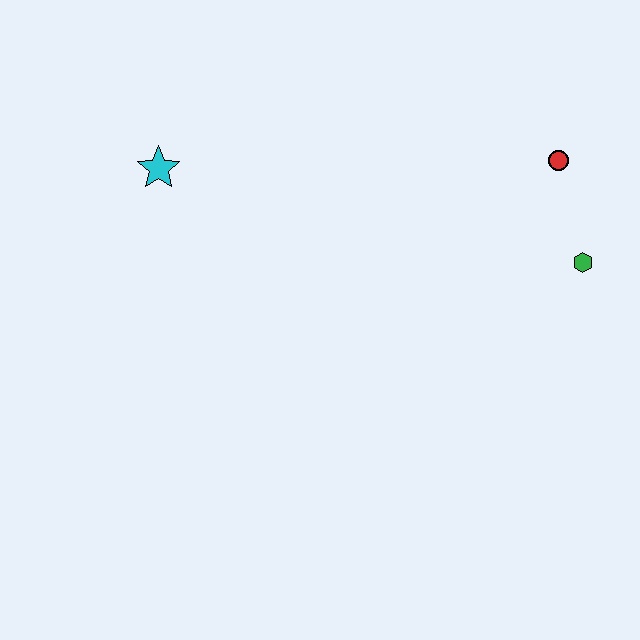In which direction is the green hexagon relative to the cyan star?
The green hexagon is to the right of the cyan star.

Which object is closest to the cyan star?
The red circle is closest to the cyan star.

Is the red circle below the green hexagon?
No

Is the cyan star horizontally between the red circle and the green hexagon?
No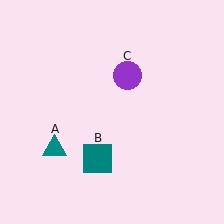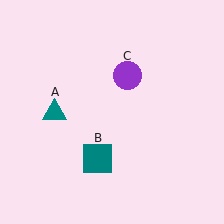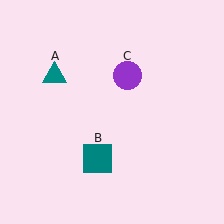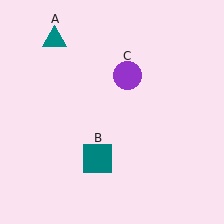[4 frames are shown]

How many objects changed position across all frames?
1 object changed position: teal triangle (object A).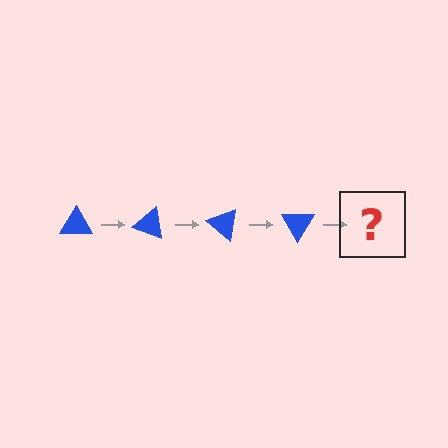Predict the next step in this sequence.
The next step is a blue triangle rotated 80 degrees.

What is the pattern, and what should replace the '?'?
The pattern is that the triangle rotates 20 degrees each step. The '?' should be a blue triangle rotated 80 degrees.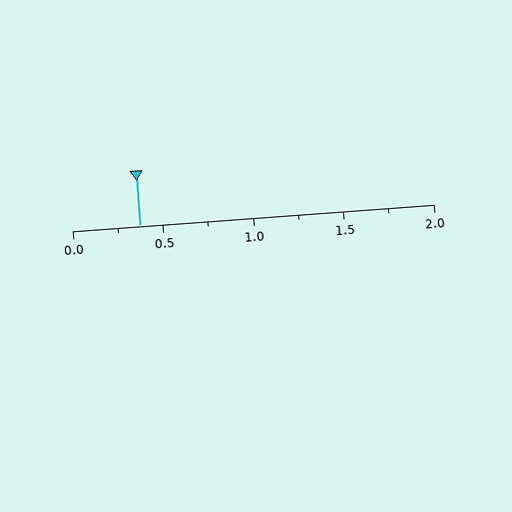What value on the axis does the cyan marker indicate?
The marker indicates approximately 0.38.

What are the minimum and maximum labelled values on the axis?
The axis runs from 0.0 to 2.0.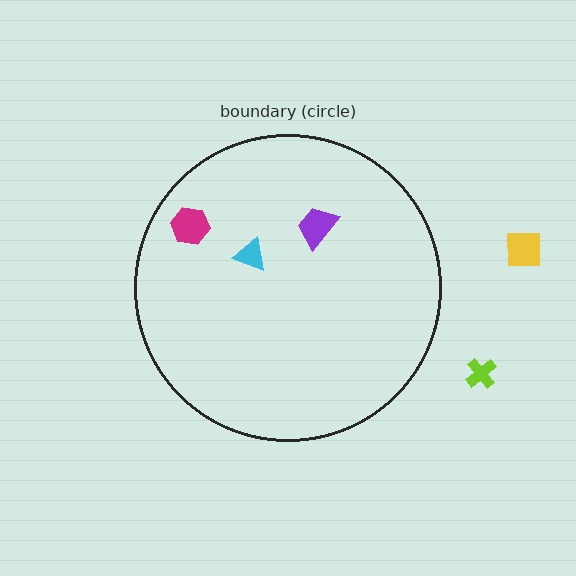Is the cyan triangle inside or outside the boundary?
Inside.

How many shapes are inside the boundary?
3 inside, 2 outside.